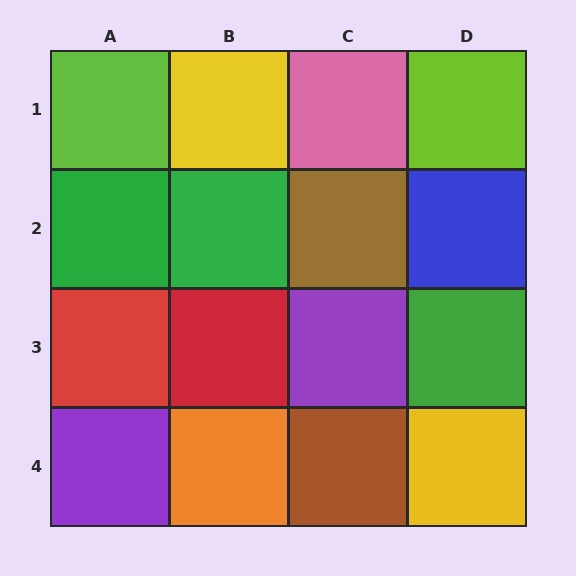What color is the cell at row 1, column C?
Pink.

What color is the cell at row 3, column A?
Red.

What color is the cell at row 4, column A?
Purple.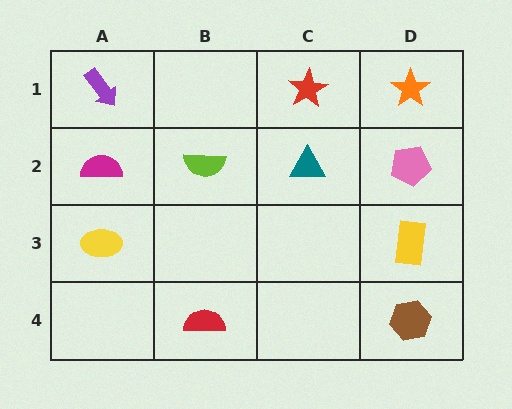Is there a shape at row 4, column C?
No, that cell is empty.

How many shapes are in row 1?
3 shapes.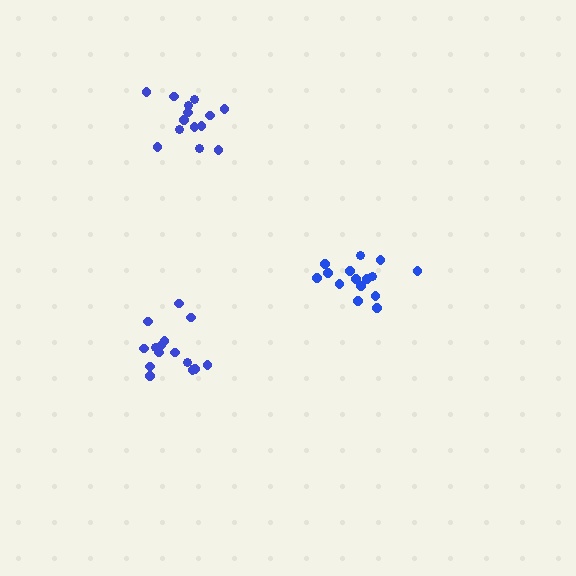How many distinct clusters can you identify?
There are 3 distinct clusters.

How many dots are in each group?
Group 1: 15 dots, Group 2: 15 dots, Group 3: 14 dots (44 total).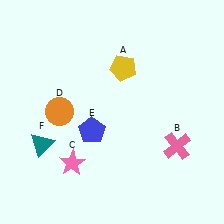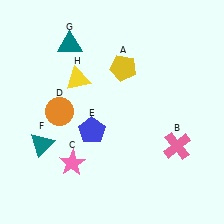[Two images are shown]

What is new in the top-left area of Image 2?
A teal triangle (G) was added in the top-left area of Image 2.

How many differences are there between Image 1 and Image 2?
There are 2 differences between the two images.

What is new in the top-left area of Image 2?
A yellow triangle (H) was added in the top-left area of Image 2.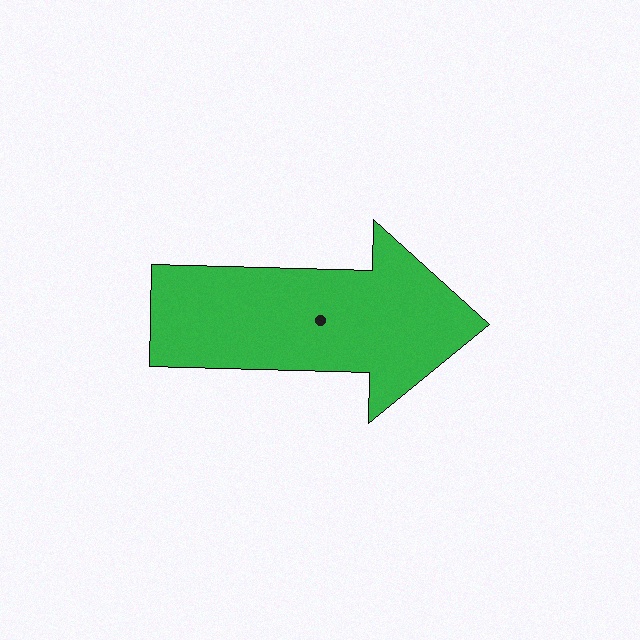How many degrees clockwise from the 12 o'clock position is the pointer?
Approximately 91 degrees.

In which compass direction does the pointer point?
East.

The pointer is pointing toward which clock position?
Roughly 3 o'clock.